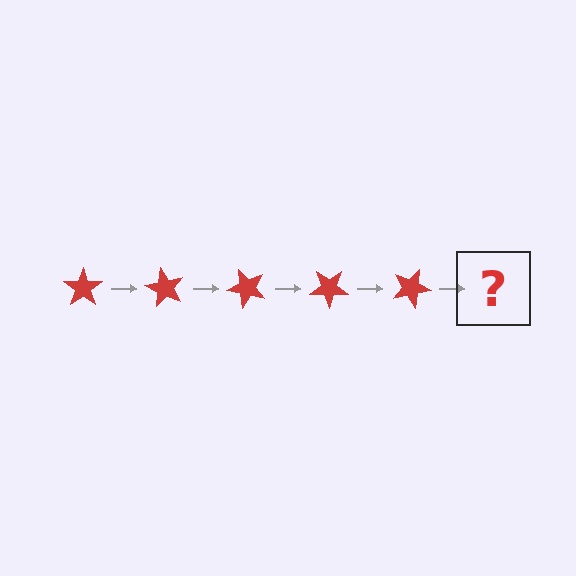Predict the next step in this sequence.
The next step is a red star rotated 300 degrees.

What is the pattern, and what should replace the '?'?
The pattern is that the star rotates 60 degrees each step. The '?' should be a red star rotated 300 degrees.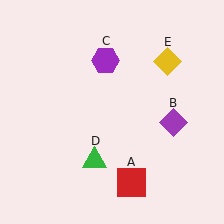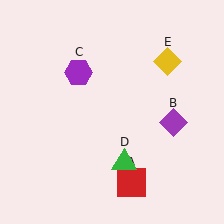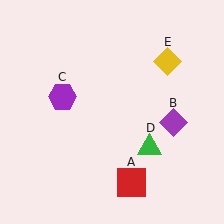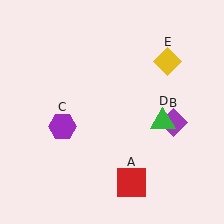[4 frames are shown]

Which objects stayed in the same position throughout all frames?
Red square (object A) and purple diamond (object B) and yellow diamond (object E) remained stationary.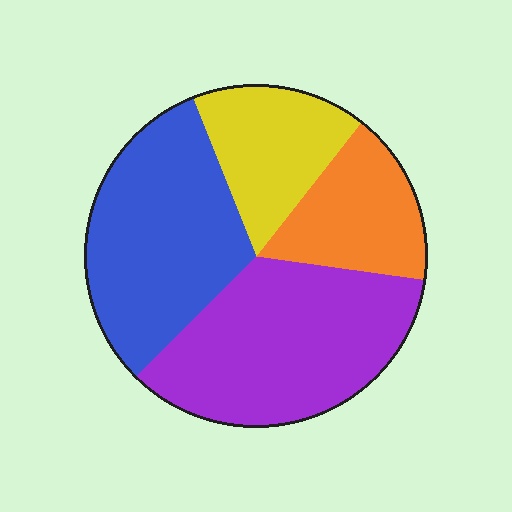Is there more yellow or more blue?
Blue.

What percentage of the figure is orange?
Orange covers roughly 15% of the figure.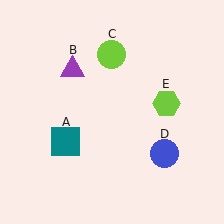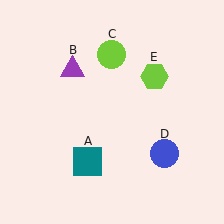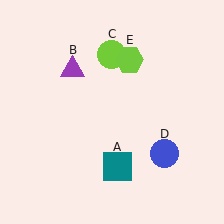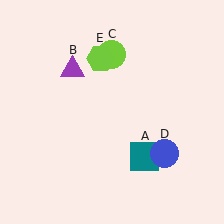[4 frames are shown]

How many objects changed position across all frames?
2 objects changed position: teal square (object A), lime hexagon (object E).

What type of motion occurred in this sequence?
The teal square (object A), lime hexagon (object E) rotated counterclockwise around the center of the scene.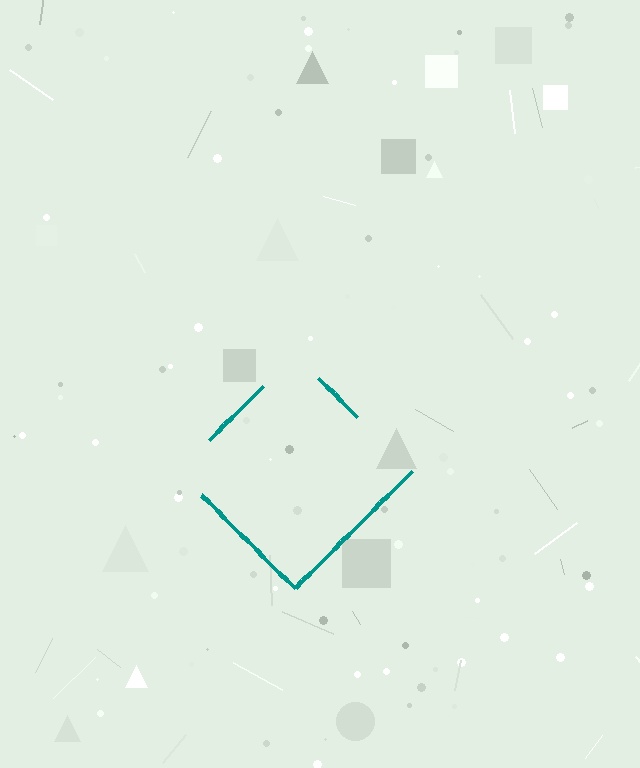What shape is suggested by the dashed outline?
The dashed outline suggests a diamond.